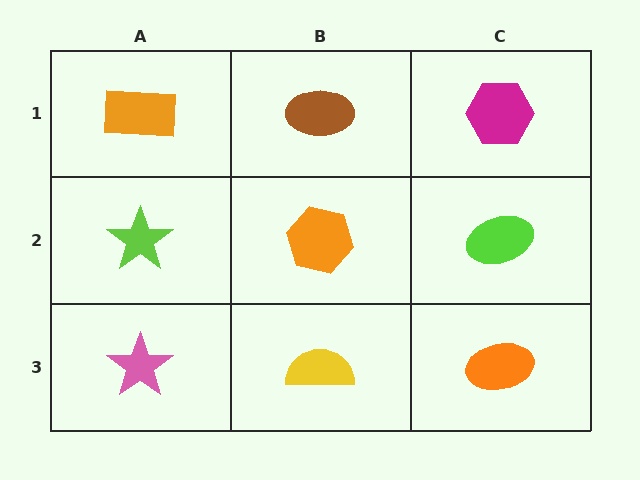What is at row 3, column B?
A yellow semicircle.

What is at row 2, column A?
A lime star.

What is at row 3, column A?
A pink star.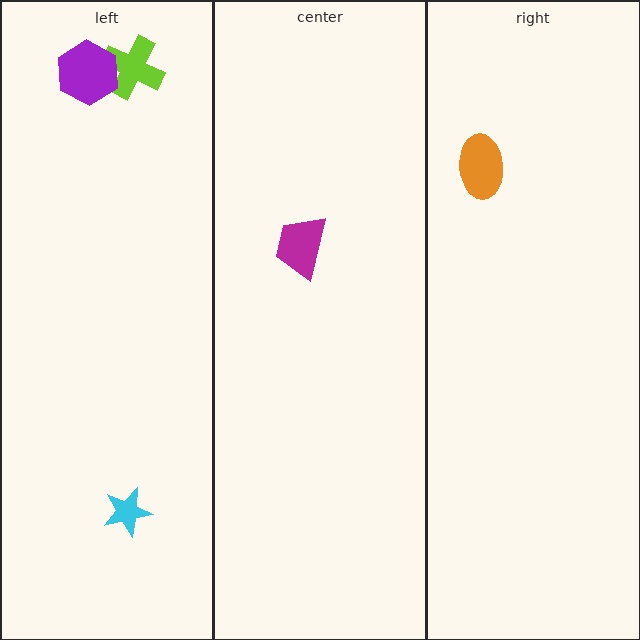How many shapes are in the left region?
3.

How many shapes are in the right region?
1.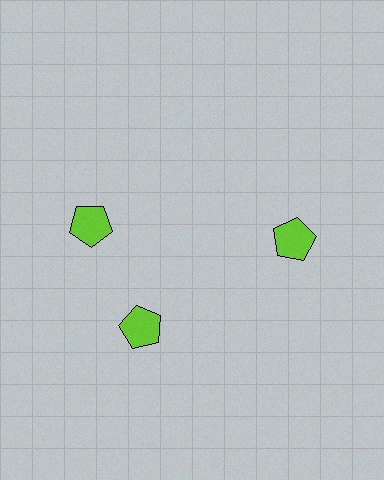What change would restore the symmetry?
The symmetry would be restored by rotating it back into even spacing with its neighbors so that all 3 pentagons sit at equal angles and equal distance from the center.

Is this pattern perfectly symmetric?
No. The 3 lime pentagons are arranged in a ring, but one element near the 11 o'clock position is rotated out of alignment along the ring, breaking the 3-fold rotational symmetry.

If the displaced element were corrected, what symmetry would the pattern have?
It would have 3-fold rotational symmetry — the pattern would map onto itself every 120 degrees.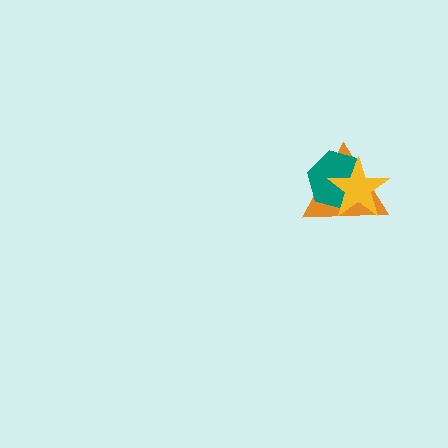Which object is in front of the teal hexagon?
The yellow star is in front of the teal hexagon.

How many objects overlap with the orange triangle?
2 objects overlap with the orange triangle.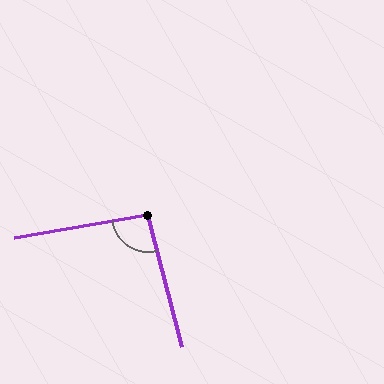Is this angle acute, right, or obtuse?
It is approximately a right angle.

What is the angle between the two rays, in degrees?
Approximately 95 degrees.